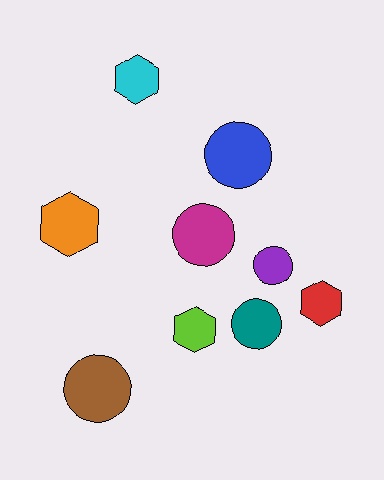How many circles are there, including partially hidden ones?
There are 5 circles.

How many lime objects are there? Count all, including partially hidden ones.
There is 1 lime object.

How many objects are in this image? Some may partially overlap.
There are 9 objects.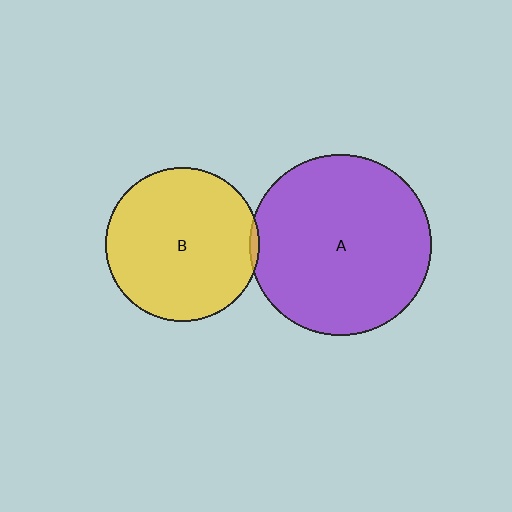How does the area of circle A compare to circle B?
Approximately 1.4 times.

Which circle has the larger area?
Circle A (purple).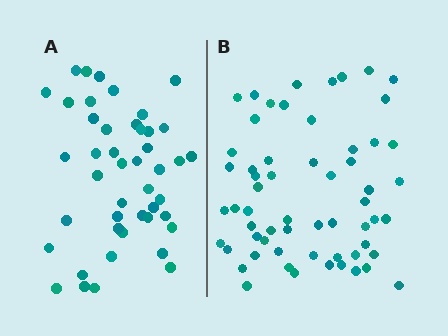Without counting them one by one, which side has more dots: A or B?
Region B (the right region) has more dots.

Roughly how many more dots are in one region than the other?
Region B has approximately 15 more dots than region A.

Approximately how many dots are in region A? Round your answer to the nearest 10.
About 40 dots. (The exact count is 45, which rounds to 40.)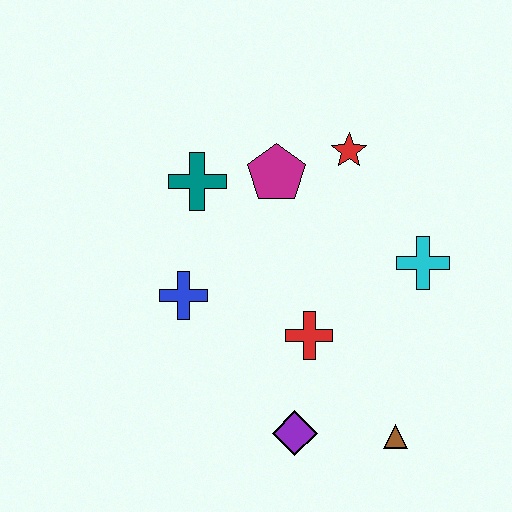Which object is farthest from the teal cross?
The brown triangle is farthest from the teal cross.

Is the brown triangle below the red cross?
Yes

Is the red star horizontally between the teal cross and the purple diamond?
No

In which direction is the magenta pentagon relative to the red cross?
The magenta pentagon is above the red cross.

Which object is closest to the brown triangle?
The purple diamond is closest to the brown triangle.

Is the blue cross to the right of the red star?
No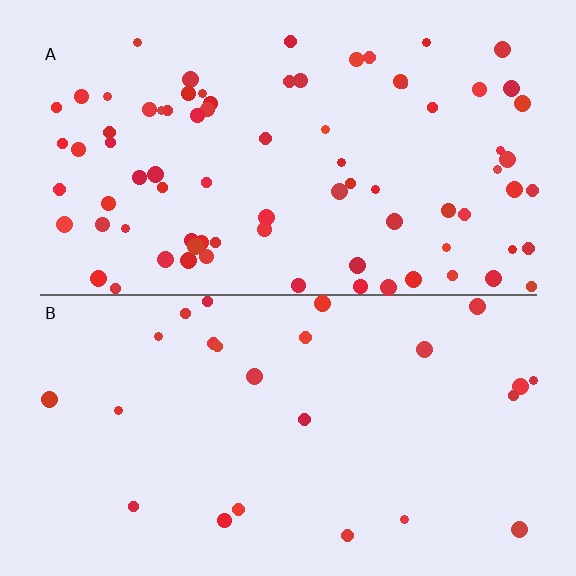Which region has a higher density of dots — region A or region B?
A (the top).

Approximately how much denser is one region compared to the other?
Approximately 3.2× — region A over region B.